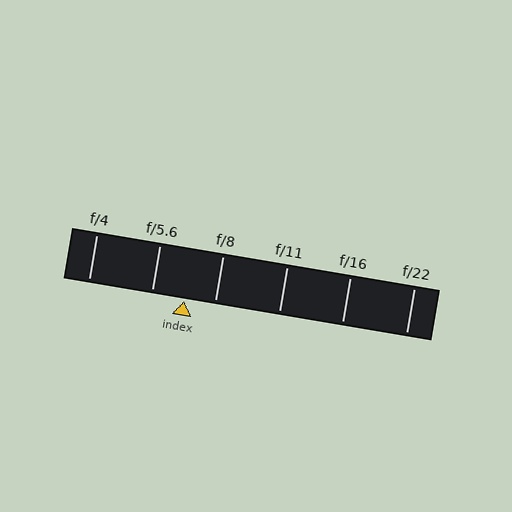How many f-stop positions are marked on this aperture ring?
There are 6 f-stop positions marked.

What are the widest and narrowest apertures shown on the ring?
The widest aperture shown is f/4 and the narrowest is f/22.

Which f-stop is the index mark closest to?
The index mark is closest to f/8.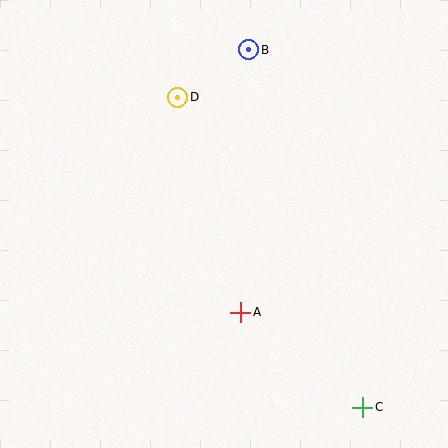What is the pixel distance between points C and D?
The distance between C and D is 362 pixels.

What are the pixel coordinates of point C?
Point C is at (363, 408).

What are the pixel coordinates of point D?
Point D is at (178, 97).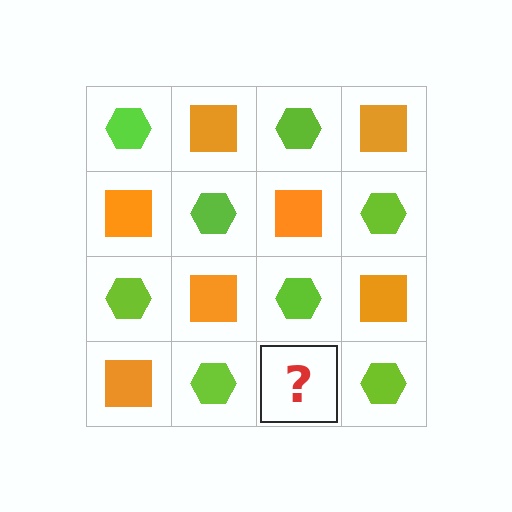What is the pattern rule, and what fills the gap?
The rule is that it alternates lime hexagon and orange square in a checkerboard pattern. The gap should be filled with an orange square.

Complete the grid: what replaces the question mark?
The question mark should be replaced with an orange square.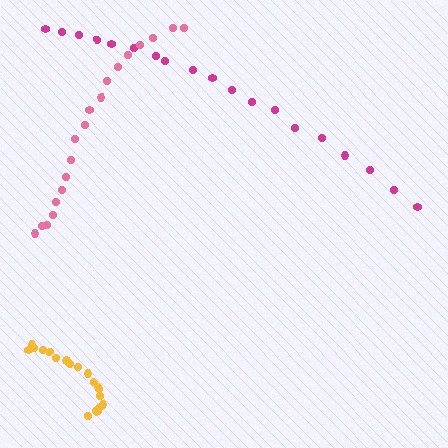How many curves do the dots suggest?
There are 3 distinct paths.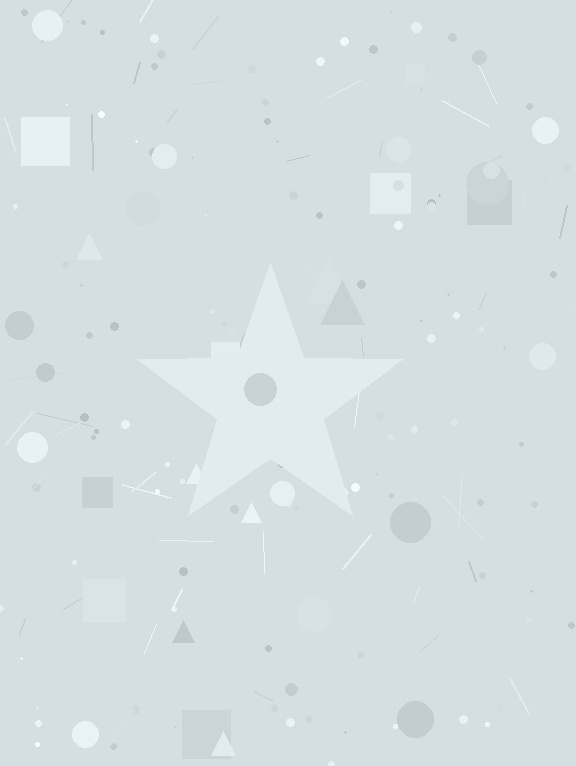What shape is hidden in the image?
A star is hidden in the image.